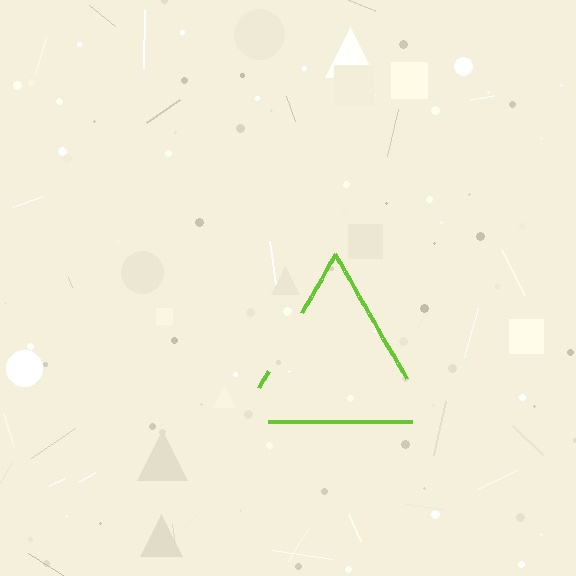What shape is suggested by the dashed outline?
The dashed outline suggests a triangle.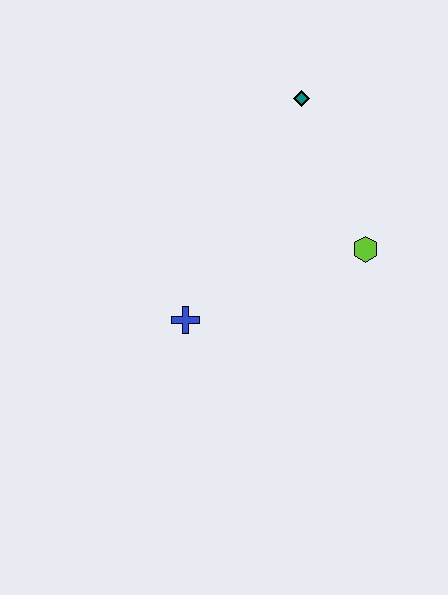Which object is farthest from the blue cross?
The teal diamond is farthest from the blue cross.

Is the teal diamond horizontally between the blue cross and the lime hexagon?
Yes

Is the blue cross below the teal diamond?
Yes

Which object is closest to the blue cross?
The lime hexagon is closest to the blue cross.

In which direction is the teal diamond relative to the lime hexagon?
The teal diamond is above the lime hexagon.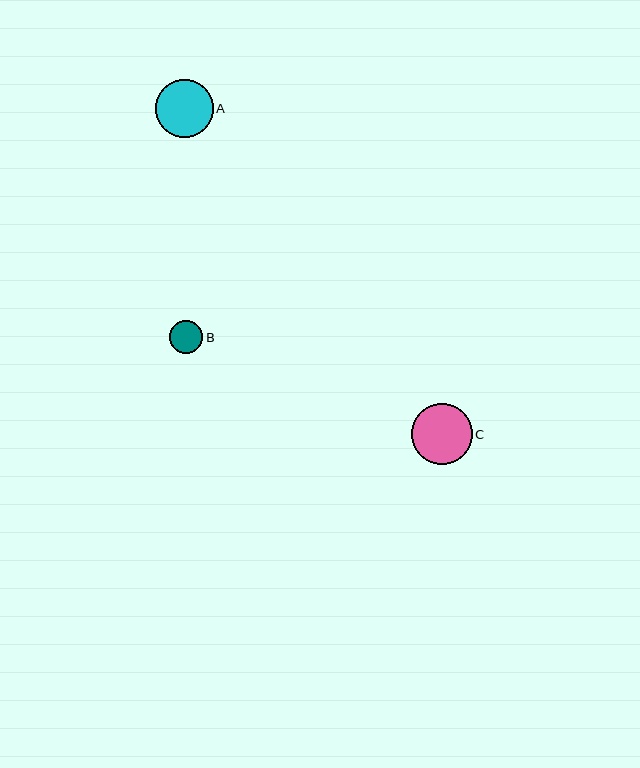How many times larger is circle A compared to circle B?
Circle A is approximately 1.8 times the size of circle B.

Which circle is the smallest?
Circle B is the smallest with a size of approximately 33 pixels.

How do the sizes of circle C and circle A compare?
Circle C and circle A are approximately the same size.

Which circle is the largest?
Circle C is the largest with a size of approximately 61 pixels.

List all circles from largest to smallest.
From largest to smallest: C, A, B.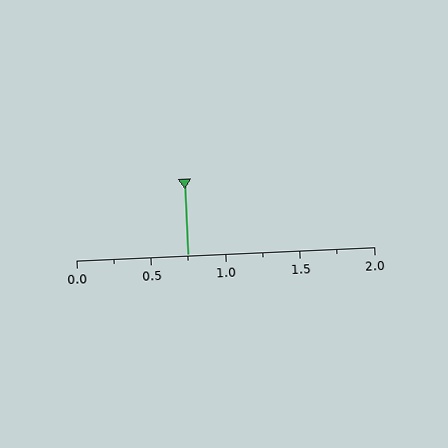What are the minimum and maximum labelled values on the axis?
The axis runs from 0.0 to 2.0.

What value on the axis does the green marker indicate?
The marker indicates approximately 0.75.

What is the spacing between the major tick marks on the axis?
The major ticks are spaced 0.5 apart.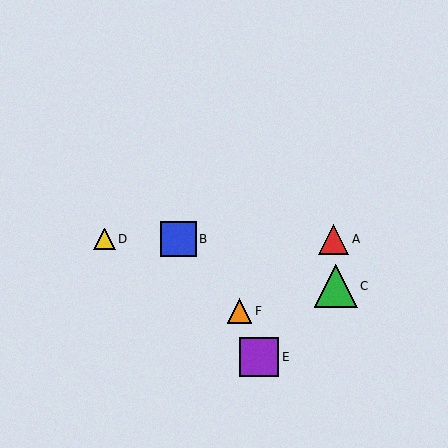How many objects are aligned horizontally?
3 objects (A, B, D) are aligned horizontally.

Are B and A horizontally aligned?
Yes, both are at y≈239.